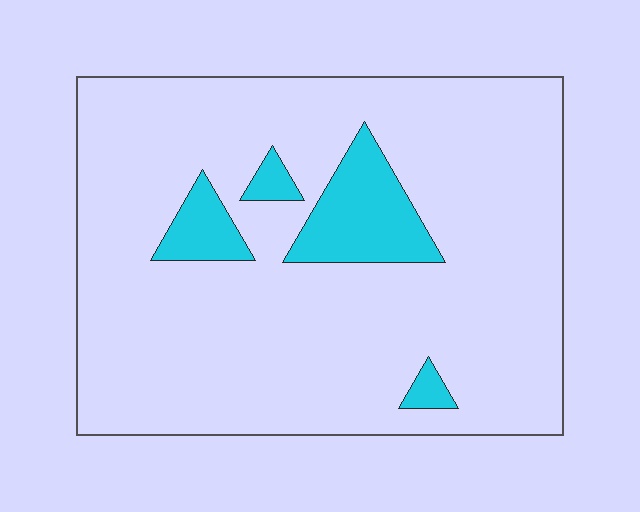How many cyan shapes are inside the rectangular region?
4.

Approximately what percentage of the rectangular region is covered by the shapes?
Approximately 10%.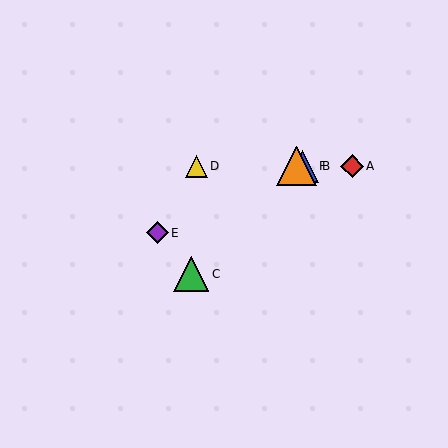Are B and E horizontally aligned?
No, B is at y≈166 and E is at y≈233.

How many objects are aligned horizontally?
4 objects (A, B, D, F) are aligned horizontally.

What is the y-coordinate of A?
Object A is at y≈166.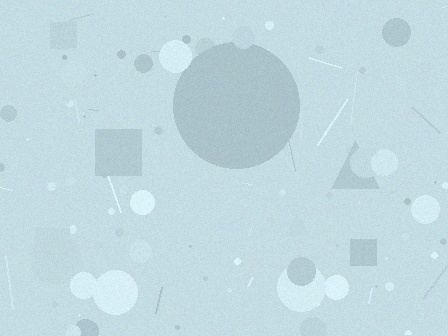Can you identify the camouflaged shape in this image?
The camouflaged shape is a circle.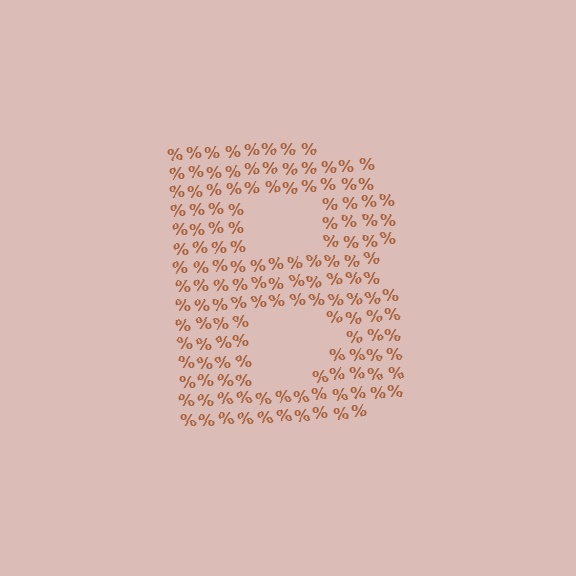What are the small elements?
The small elements are percent signs.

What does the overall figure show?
The overall figure shows the letter B.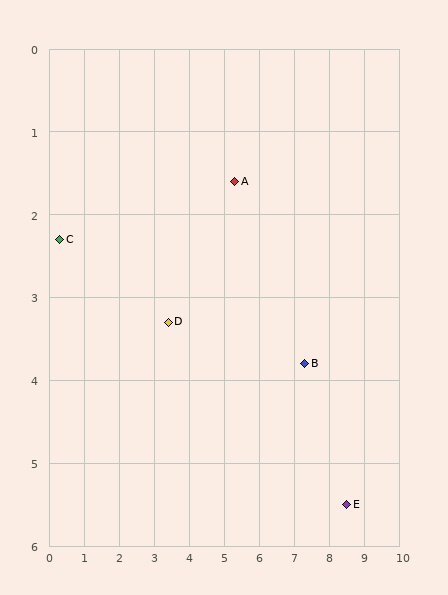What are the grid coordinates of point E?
Point E is at approximately (8.5, 5.5).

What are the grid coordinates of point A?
Point A is at approximately (5.3, 1.6).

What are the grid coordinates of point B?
Point B is at approximately (7.3, 3.8).